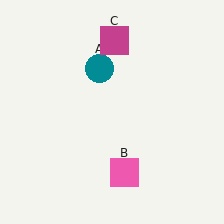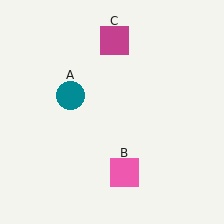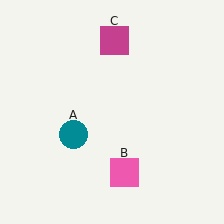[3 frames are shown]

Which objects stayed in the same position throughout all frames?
Pink square (object B) and magenta square (object C) remained stationary.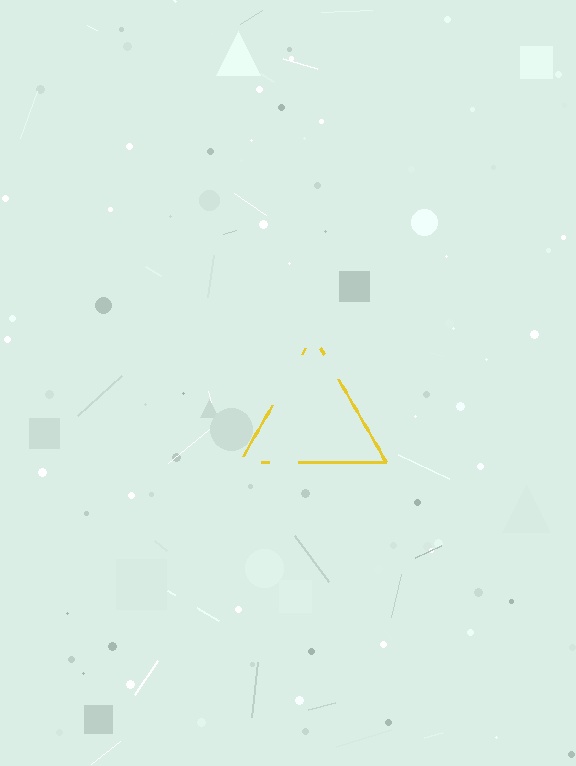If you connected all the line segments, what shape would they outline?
They would outline a triangle.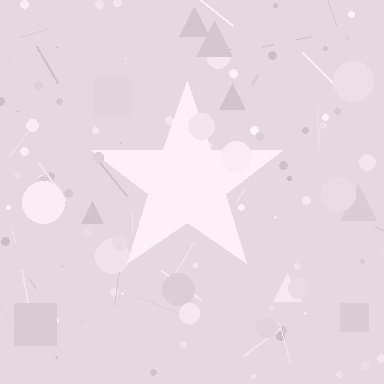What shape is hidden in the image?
A star is hidden in the image.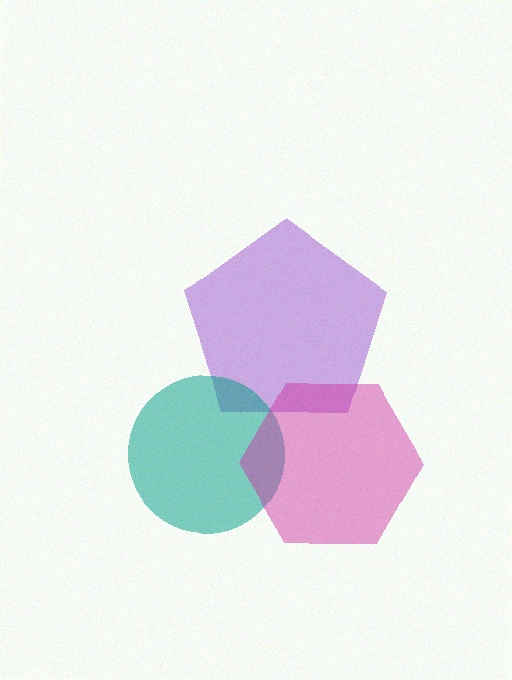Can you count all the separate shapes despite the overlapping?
Yes, there are 3 separate shapes.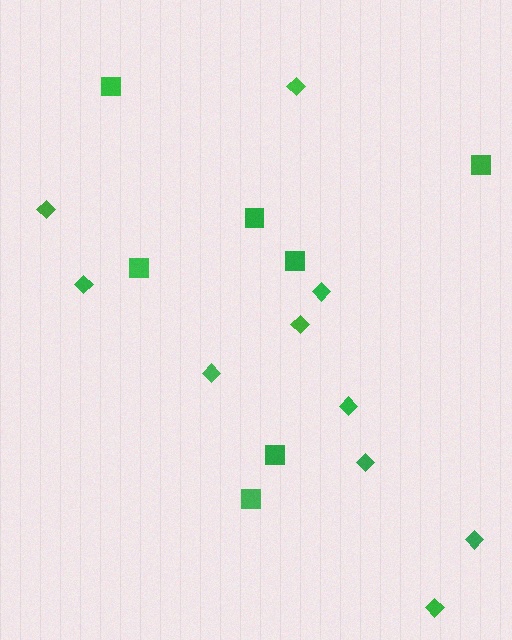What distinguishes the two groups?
There are 2 groups: one group of squares (7) and one group of diamonds (10).